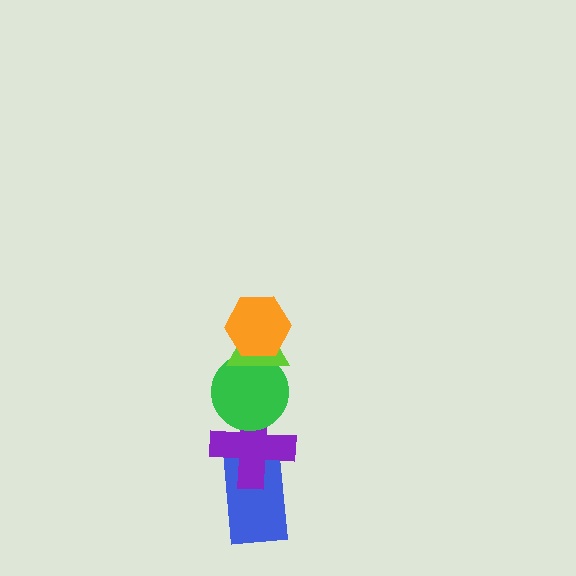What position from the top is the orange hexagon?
The orange hexagon is 1st from the top.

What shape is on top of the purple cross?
The green circle is on top of the purple cross.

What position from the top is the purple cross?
The purple cross is 4th from the top.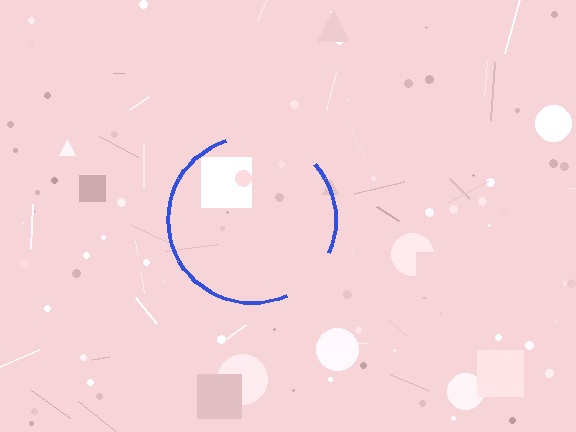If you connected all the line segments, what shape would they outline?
They would outline a circle.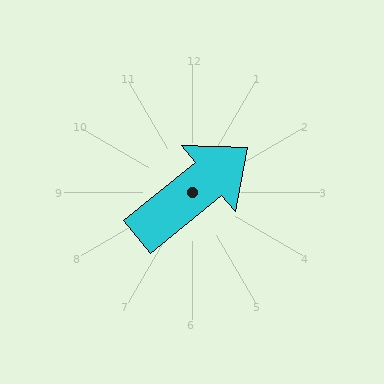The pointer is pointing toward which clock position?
Roughly 2 o'clock.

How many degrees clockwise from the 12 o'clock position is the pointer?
Approximately 51 degrees.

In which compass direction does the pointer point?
Northeast.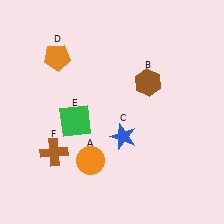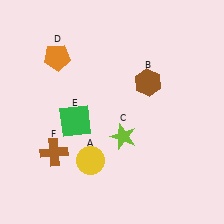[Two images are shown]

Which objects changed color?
A changed from orange to yellow. C changed from blue to lime.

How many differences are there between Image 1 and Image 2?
There are 2 differences between the two images.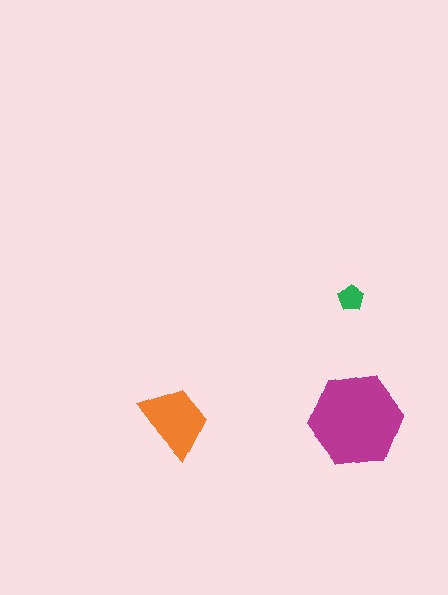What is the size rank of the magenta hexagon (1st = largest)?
1st.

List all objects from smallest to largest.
The green pentagon, the orange trapezoid, the magenta hexagon.